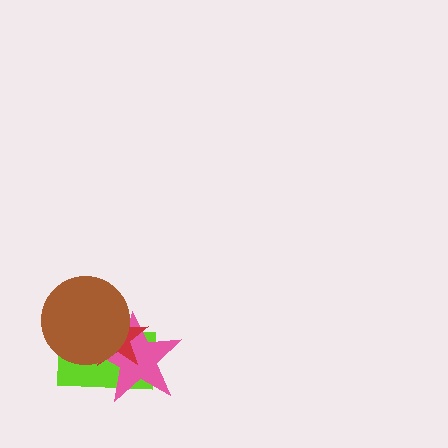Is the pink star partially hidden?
Yes, it is partially covered by another shape.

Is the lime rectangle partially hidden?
Yes, it is partially covered by another shape.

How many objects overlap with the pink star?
3 objects overlap with the pink star.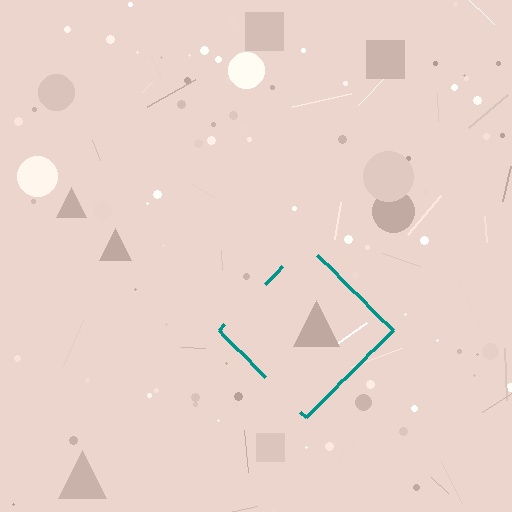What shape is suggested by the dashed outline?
The dashed outline suggests a diamond.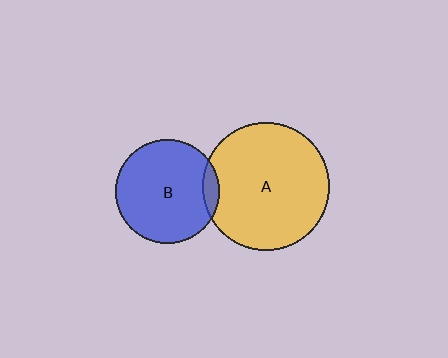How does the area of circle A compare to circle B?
Approximately 1.5 times.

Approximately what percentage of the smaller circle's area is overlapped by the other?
Approximately 10%.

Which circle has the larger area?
Circle A (yellow).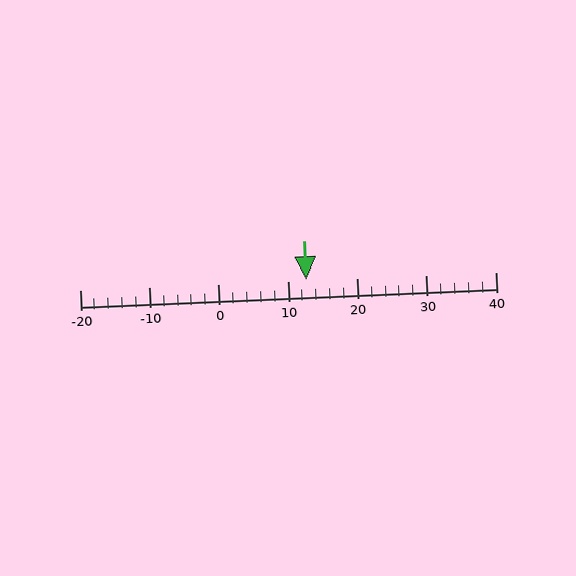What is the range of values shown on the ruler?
The ruler shows values from -20 to 40.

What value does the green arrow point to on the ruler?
The green arrow points to approximately 13.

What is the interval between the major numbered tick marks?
The major tick marks are spaced 10 units apart.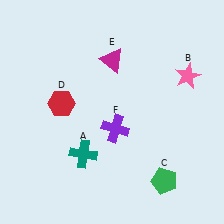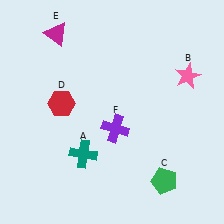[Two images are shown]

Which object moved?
The magenta triangle (E) moved left.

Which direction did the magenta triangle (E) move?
The magenta triangle (E) moved left.